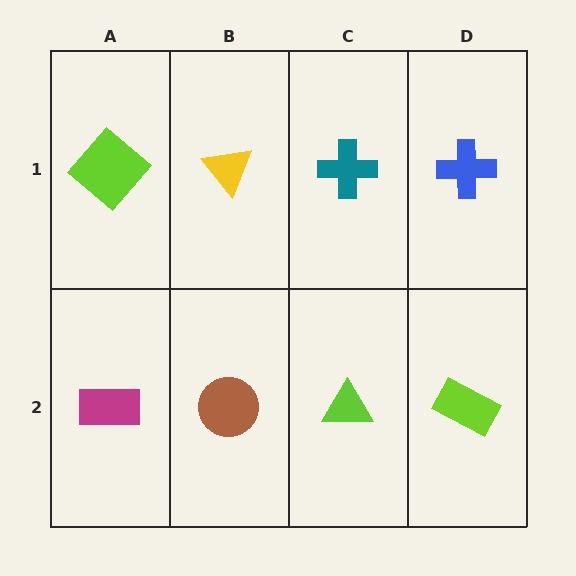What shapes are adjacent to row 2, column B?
A yellow triangle (row 1, column B), a magenta rectangle (row 2, column A), a lime triangle (row 2, column C).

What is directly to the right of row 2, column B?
A lime triangle.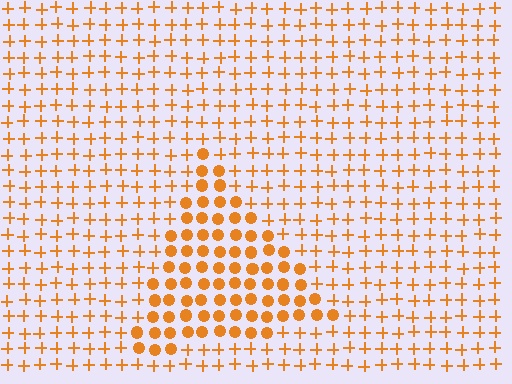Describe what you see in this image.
The image is filled with small orange elements arranged in a uniform grid. A triangle-shaped region contains circles, while the surrounding area contains plus signs. The boundary is defined purely by the change in element shape.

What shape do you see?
I see a triangle.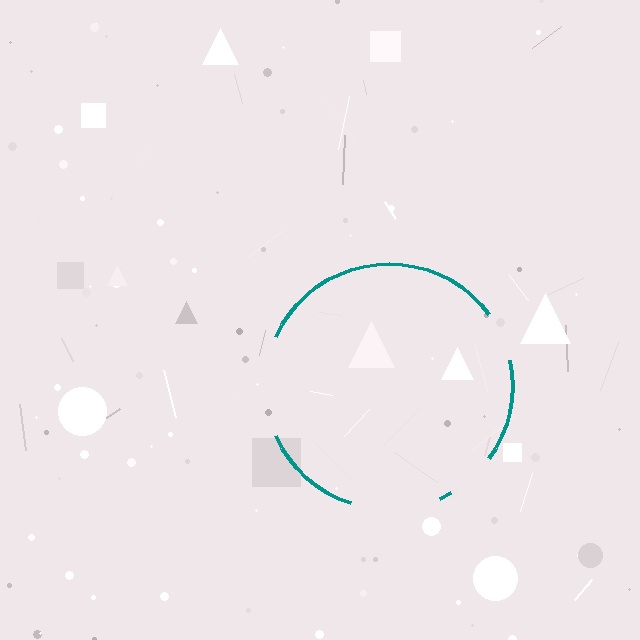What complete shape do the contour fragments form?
The contour fragments form a circle.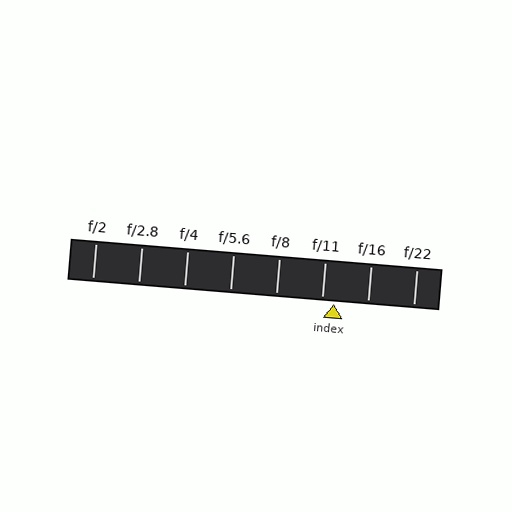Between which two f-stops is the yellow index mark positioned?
The index mark is between f/11 and f/16.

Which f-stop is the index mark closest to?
The index mark is closest to f/11.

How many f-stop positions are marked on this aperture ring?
There are 8 f-stop positions marked.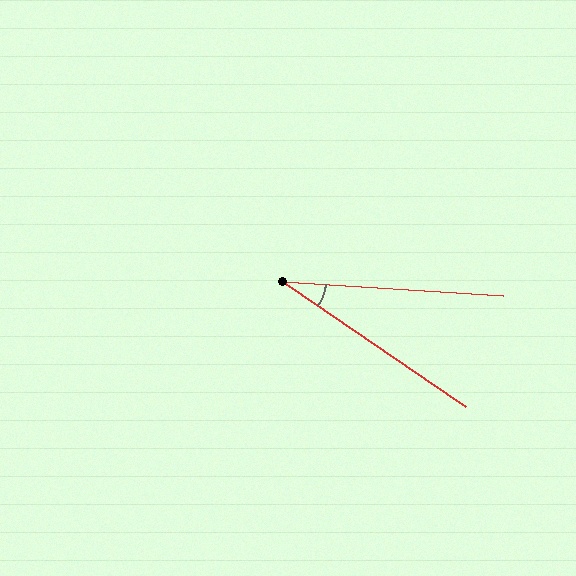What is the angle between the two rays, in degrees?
Approximately 31 degrees.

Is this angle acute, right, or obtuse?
It is acute.